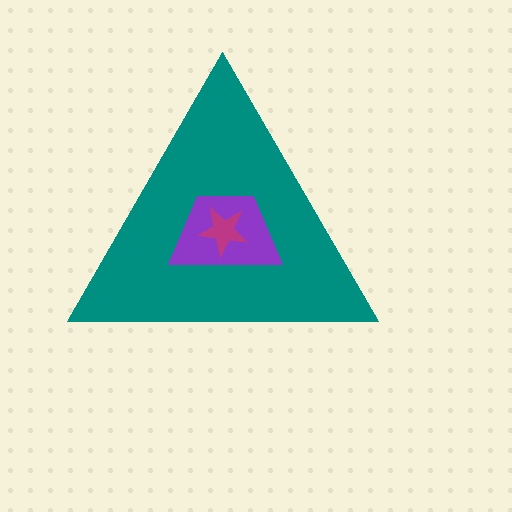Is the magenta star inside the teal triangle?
Yes.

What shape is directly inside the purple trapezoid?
The magenta star.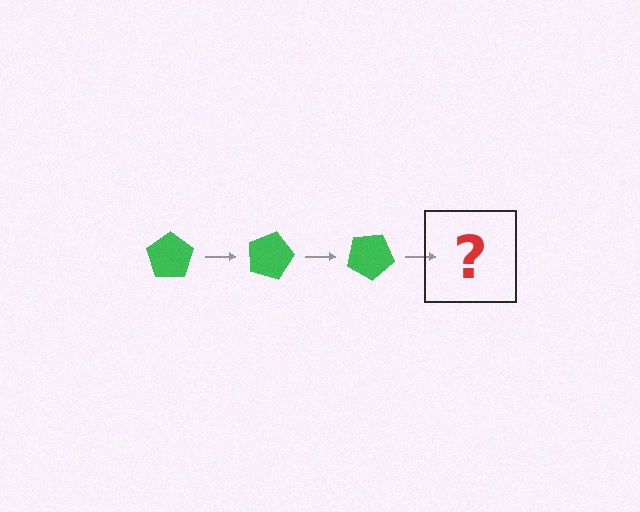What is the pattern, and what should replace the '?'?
The pattern is that the pentagon rotates 15 degrees each step. The '?' should be a green pentagon rotated 45 degrees.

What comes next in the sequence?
The next element should be a green pentagon rotated 45 degrees.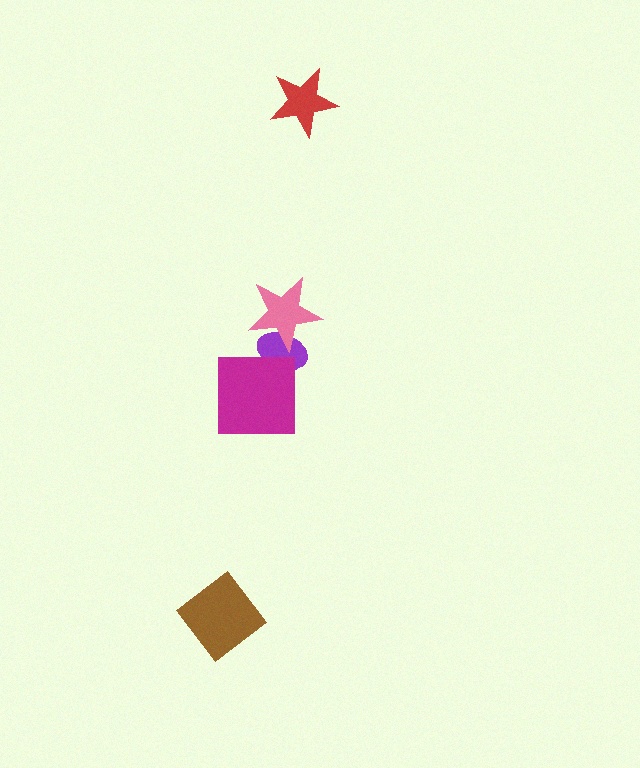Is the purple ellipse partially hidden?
Yes, it is partially covered by another shape.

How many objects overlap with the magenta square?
1 object overlaps with the magenta square.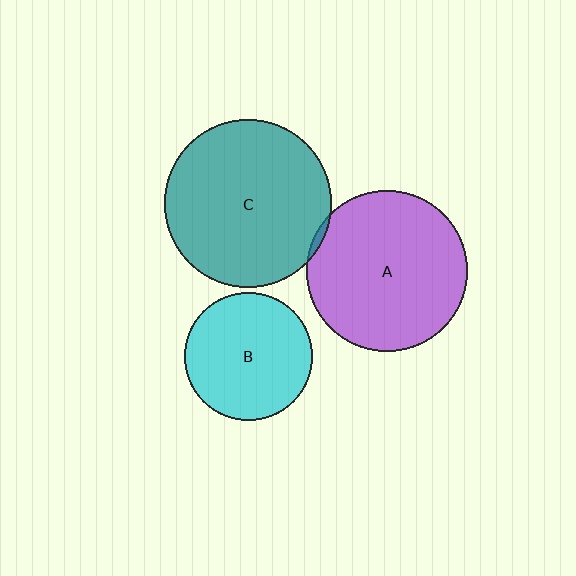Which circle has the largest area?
Circle C (teal).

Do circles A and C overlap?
Yes.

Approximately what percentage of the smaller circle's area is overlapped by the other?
Approximately 5%.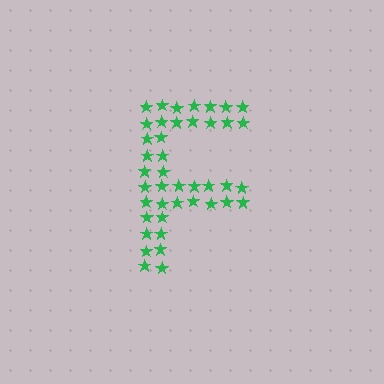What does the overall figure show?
The overall figure shows the letter F.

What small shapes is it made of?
It is made of small stars.